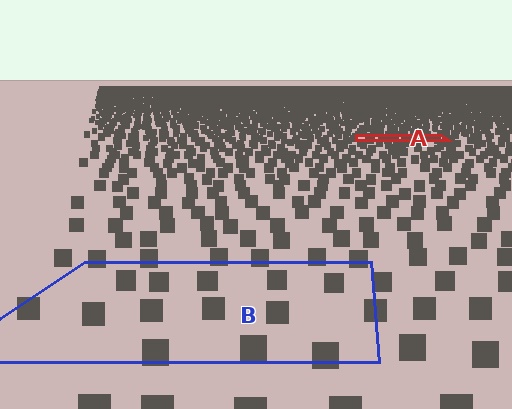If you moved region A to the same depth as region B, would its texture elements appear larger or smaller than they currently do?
They would appear larger. At a closer depth, the same texture elements are projected at a bigger on-screen size.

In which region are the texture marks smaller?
The texture marks are smaller in region A, because it is farther away.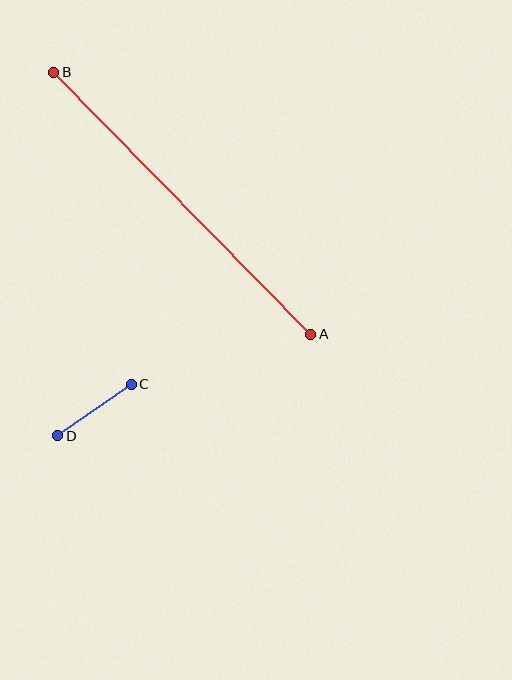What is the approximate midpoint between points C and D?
The midpoint is at approximately (94, 410) pixels.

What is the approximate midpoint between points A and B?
The midpoint is at approximately (182, 203) pixels.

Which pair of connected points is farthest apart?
Points A and B are farthest apart.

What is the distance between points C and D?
The distance is approximately 90 pixels.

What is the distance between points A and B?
The distance is approximately 367 pixels.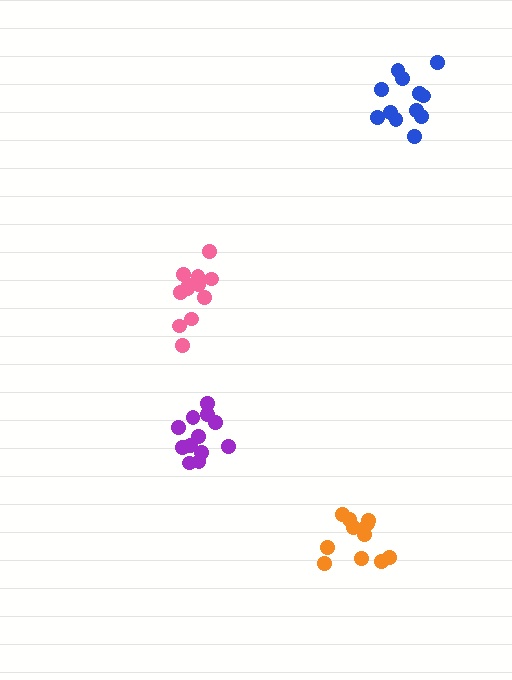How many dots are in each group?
Group 1: 12 dots, Group 2: 12 dots, Group 3: 12 dots, Group 4: 11 dots (47 total).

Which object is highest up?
The blue cluster is topmost.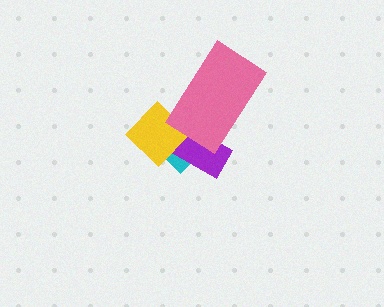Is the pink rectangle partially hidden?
No, no other shape covers it.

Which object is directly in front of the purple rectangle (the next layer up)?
The yellow diamond is directly in front of the purple rectangle.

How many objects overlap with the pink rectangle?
3 objects overlap with the pink rectangle.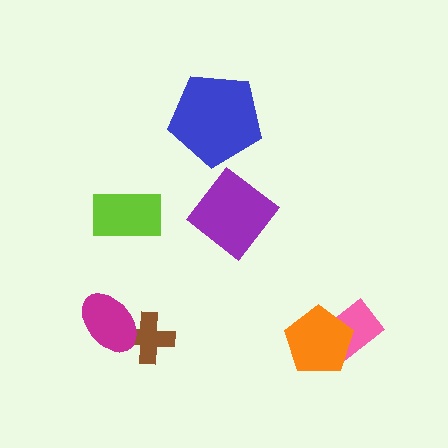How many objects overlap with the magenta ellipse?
1 object overlaps with the magenta ellipse.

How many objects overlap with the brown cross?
1 object overlaps with the brown cross.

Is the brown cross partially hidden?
Yes, it is partially covered by another shape.